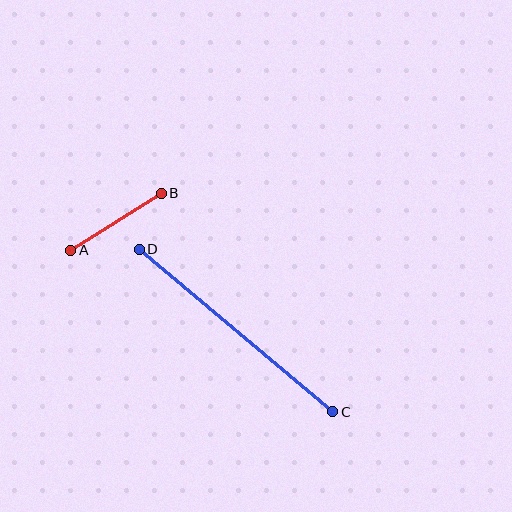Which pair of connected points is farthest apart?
Points C and D are farthest apart.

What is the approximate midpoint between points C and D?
The midpoint is at approximately (236, 330) pixels.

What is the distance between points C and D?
The distance is approximately 253 pixels.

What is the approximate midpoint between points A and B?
The midpoint is at approximately (116, 222) pixels.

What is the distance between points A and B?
The distance is approximately 107 pixels.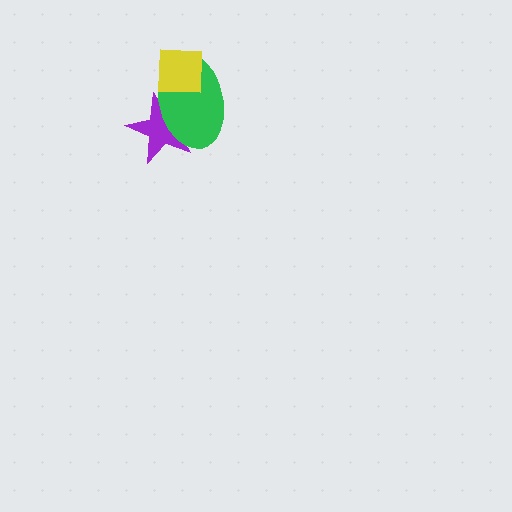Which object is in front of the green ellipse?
The yellow square is in front of the green ellipse.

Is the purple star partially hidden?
Yes, it is partially covered by another shape.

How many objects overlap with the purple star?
1 object overlaps with the purple star.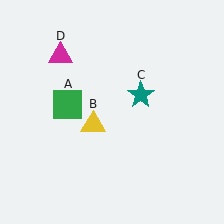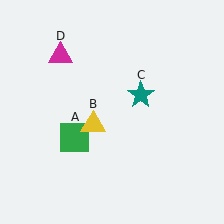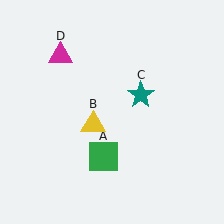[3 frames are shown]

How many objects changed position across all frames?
1 object changed position: green square (object A).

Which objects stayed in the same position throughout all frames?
Yellow triangle (object B) and teal star (object C) and magenta triangle (object D) remained stationary.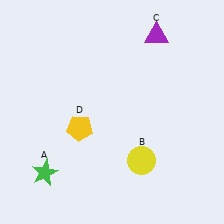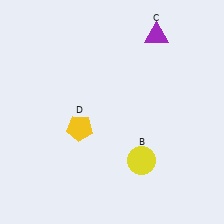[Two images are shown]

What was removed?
The green star (A) was removed in Image 2.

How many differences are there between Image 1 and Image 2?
There is 1 difference between the two images.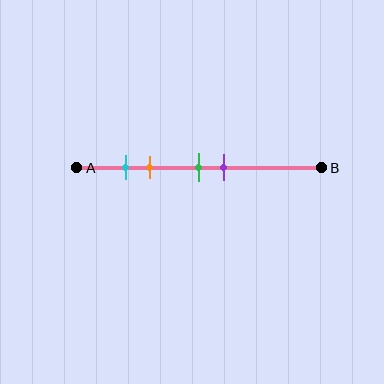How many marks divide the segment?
There are 4 marks dividing the segment.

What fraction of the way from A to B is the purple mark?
The purple mark is approximately 60% (0.6) of the way from A to B.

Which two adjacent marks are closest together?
The cyan and orange marks are the closest adjacent pair.